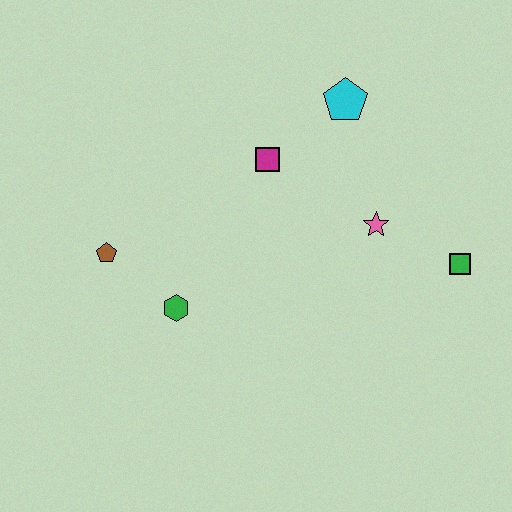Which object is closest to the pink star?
The green square is closest to the pink star.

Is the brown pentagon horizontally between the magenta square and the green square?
No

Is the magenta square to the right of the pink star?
No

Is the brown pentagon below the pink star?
Yes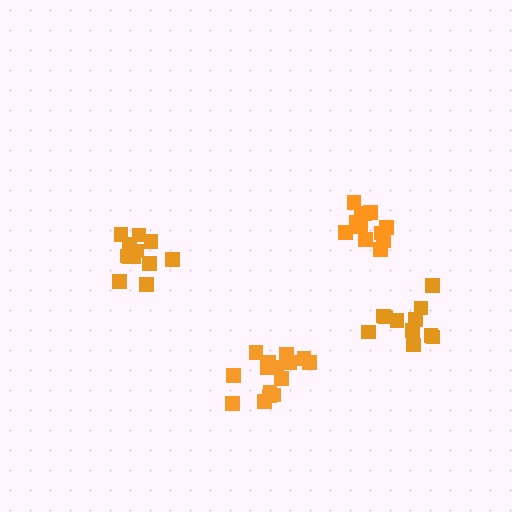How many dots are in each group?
Group 1: 11 dots, Group 2: 12 dots, Group 3: 13 dots, Group 4: 15 dots (51 total).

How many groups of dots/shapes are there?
There are 4 groups.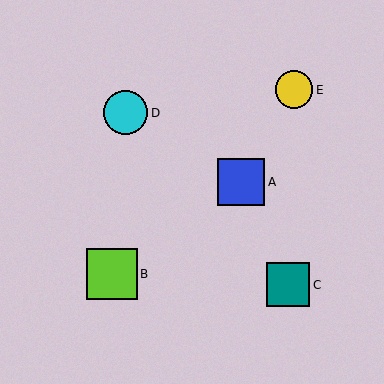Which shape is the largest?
The lime square (labeled B) is the largest.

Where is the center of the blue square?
The center of the blue square is at (241, 182).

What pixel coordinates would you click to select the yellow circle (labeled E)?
Click at (294, 90) to select the yellow circle E.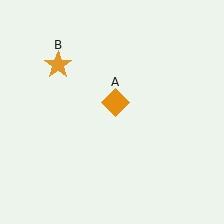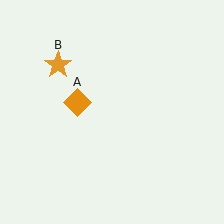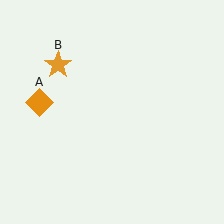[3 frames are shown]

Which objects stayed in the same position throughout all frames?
Orange star (object B) remained stationary.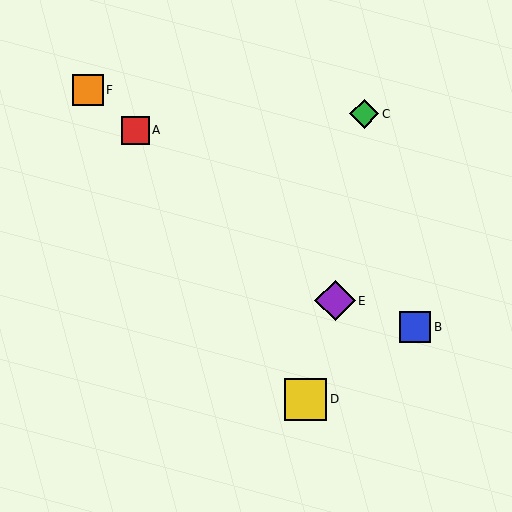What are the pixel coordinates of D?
Object D is at (306, 399).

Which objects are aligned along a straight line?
Objects A, E, F are aligned along a straight line.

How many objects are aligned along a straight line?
3 objects (A, E, F) are aligned along a straight line.